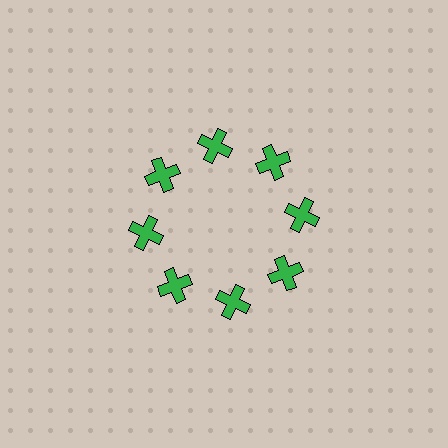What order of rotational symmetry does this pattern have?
This pattern has 8-fold rotational symmetry.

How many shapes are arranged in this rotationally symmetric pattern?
There are 8 shapes, arranged in 8 groups of 1.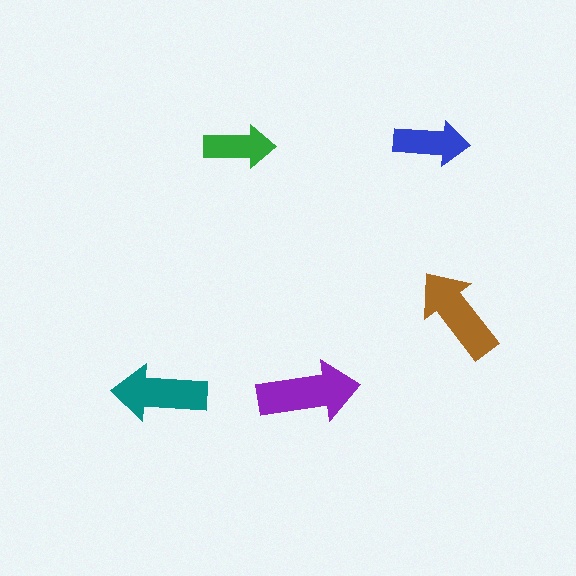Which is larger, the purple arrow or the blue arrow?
The purple one.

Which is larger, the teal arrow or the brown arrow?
The brown one.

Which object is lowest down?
The teal arrow is bottommost.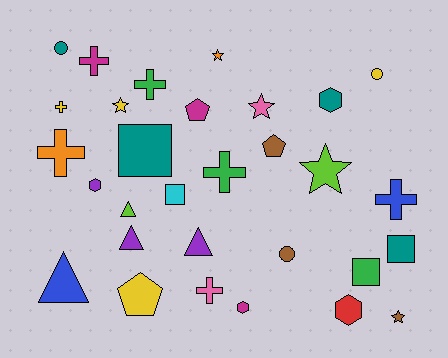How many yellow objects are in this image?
There are 4 yellow objects.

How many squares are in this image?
There are 4 squares.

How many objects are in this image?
There are 30 objects.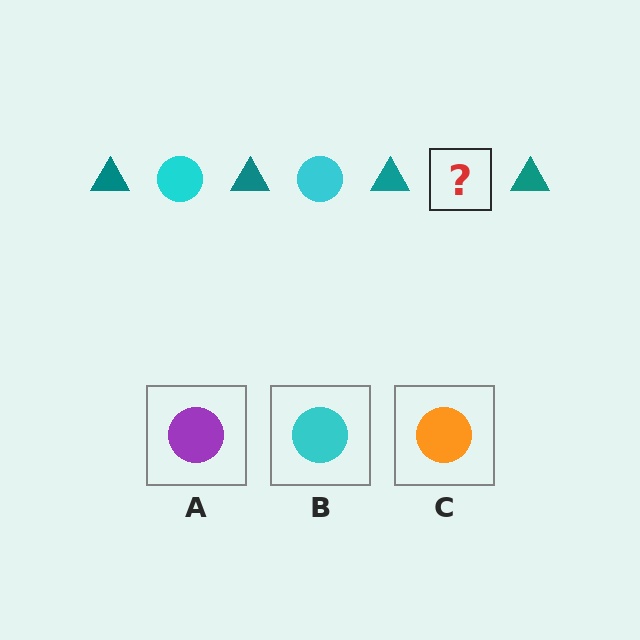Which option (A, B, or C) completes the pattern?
B.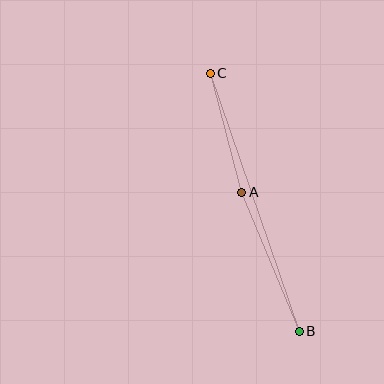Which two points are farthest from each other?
Points B and C are farthest from each other.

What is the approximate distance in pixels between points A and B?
The distance between A and B is approximately 151 pixels.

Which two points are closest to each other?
Points A and C are closest to each other.